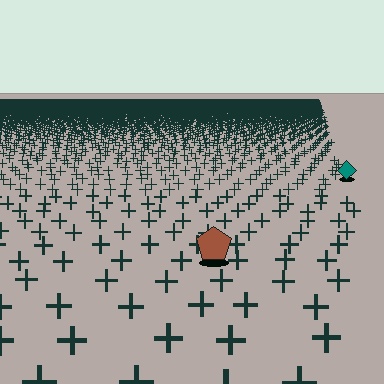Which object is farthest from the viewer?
The teal diamond is farthest from the viewer. It appears smaller and the ground texture around it is denser.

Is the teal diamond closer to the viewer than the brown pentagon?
No. The brown pentagon is closer — you can tell from the texture gradient: the ground texture is coarser near it.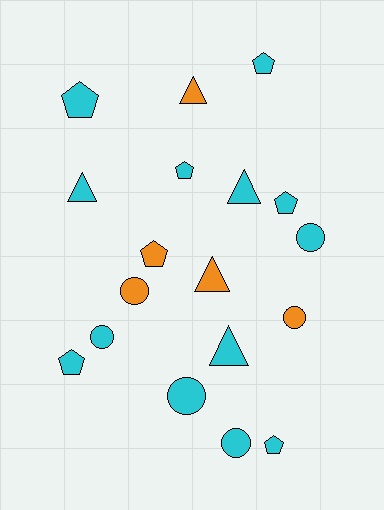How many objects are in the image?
There are 18 objects.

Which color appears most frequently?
Cyan, with 13 objects.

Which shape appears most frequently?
Pentagon, with 7 objects.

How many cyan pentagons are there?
There are 6 cyan pentagons.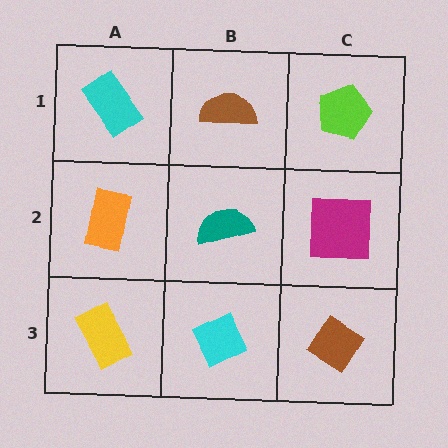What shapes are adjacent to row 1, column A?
An orange rectangle (row 2, column A), a brown semicircle (row 1, column B).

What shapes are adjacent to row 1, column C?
A magenta square (row 2, column C), a brown semicircle (row 1, column B).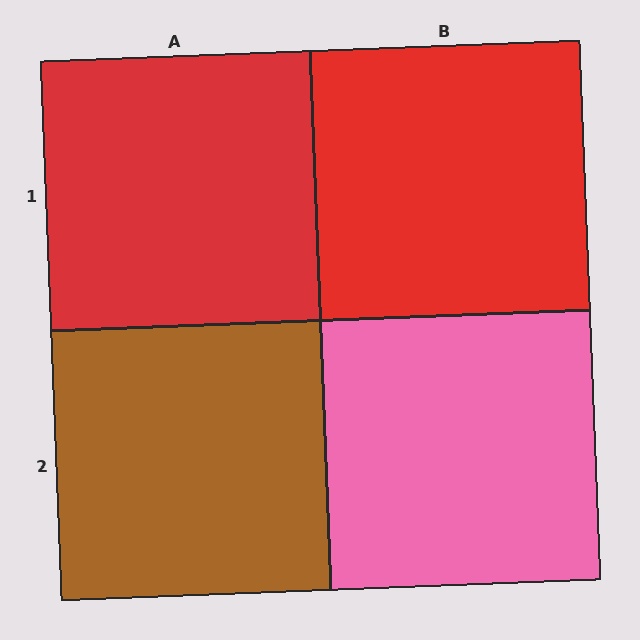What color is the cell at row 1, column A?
Red.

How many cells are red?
2 cells are red.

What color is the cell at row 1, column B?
Red.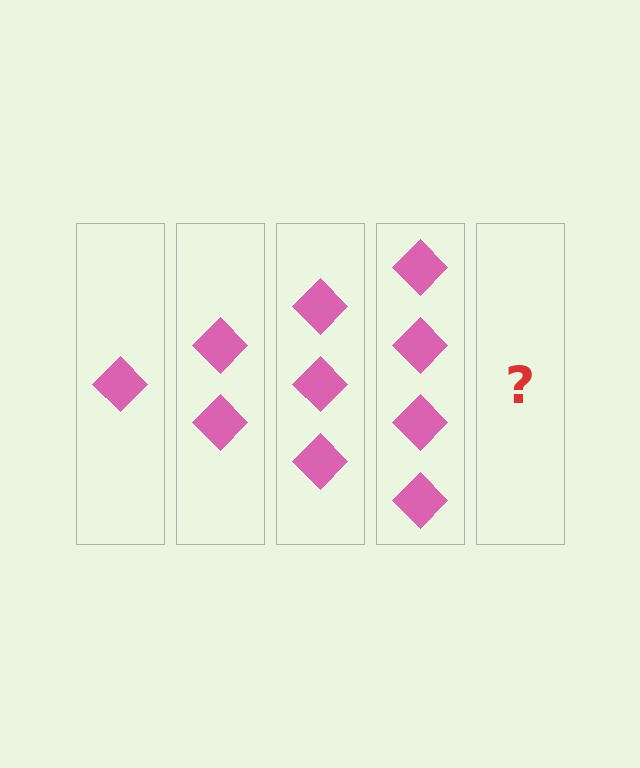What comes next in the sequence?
The next element should be 5 diamonds.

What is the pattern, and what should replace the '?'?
The pattern is that each step adds one more diamond. The '?' should be 5 diamonds.